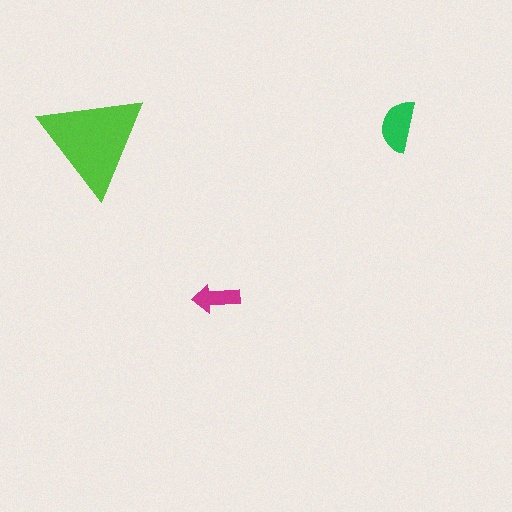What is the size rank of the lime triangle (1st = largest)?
1st.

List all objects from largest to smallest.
The lime triangle, the green semicircle, the magenta arrow.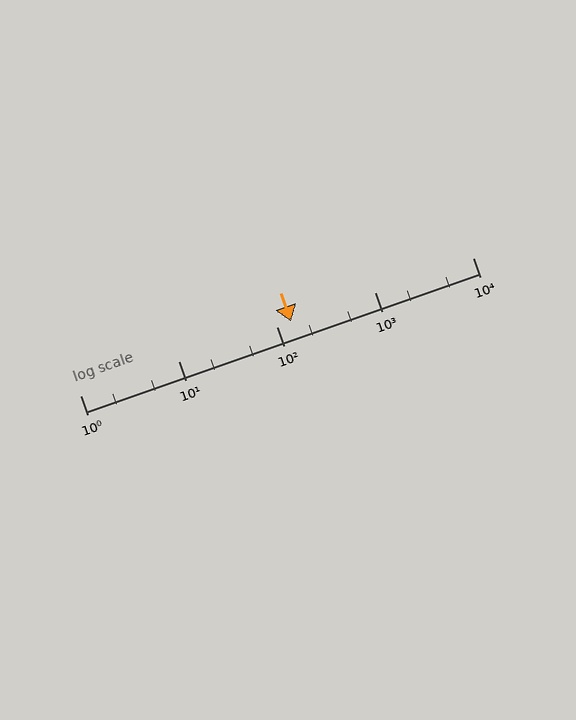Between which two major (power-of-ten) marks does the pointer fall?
The pointer is between 100 and 1000.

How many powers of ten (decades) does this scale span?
The scale spans 4 decades, from 1 to 10000.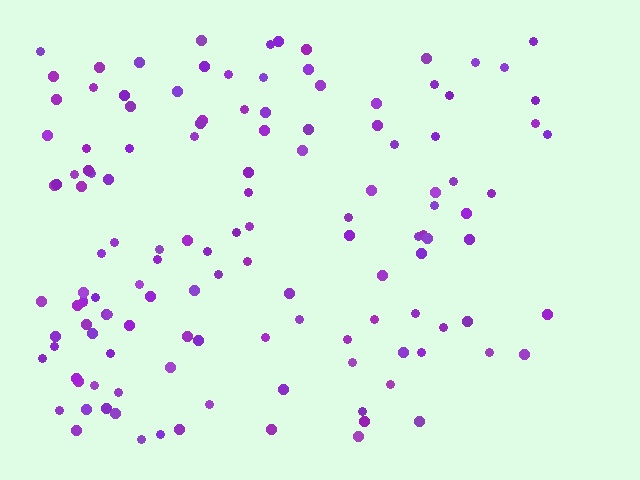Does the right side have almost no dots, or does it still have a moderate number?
Still a moderate number, just noticeably fewer than the left.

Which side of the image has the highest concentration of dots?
The left.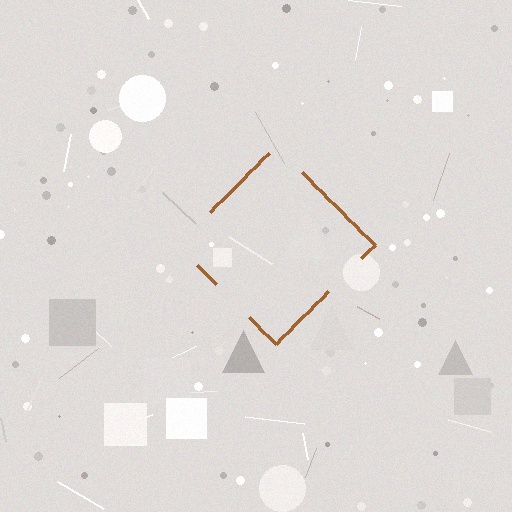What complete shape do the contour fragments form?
The contour fragments form a diamond.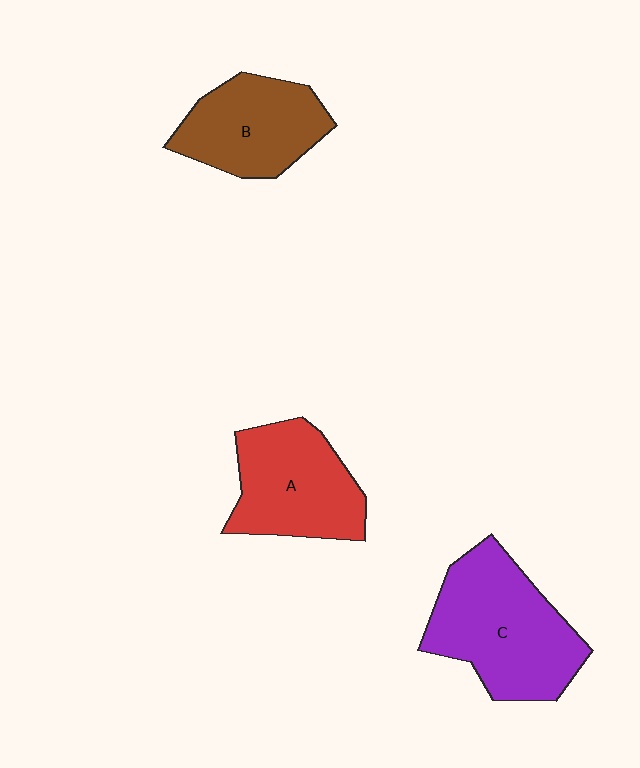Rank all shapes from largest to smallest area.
From largest to smallest: C (purple), A (red), B (brown).